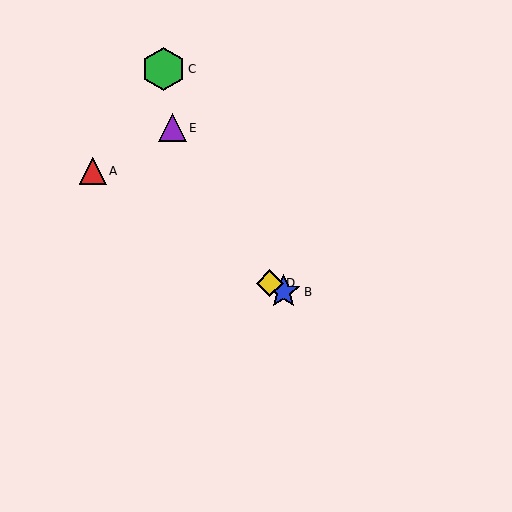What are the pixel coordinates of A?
Object A is at (93, 171).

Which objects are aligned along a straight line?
Objects A, B, D are aligned along a straight line.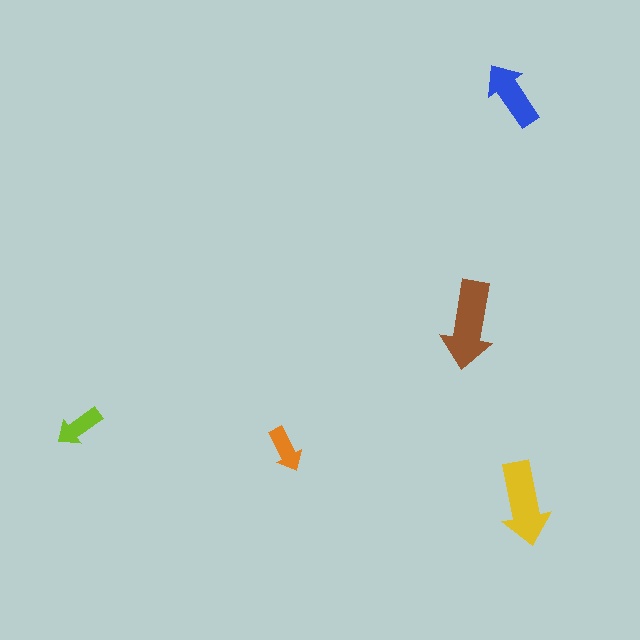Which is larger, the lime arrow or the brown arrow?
The brown one.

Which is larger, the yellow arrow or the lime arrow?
The yellow one.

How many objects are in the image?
There are 5 objects in the image.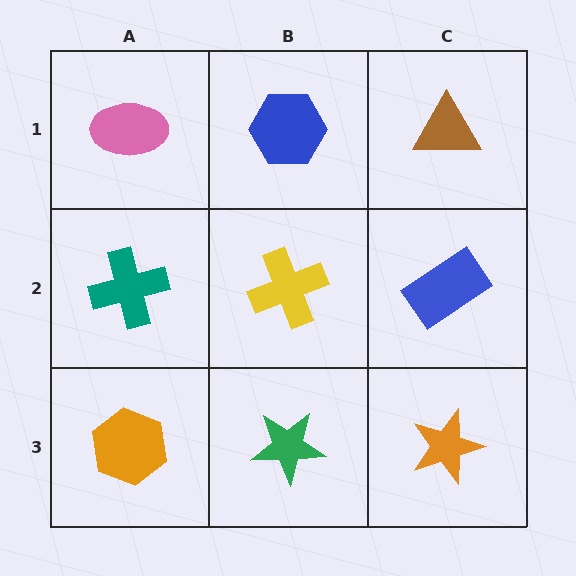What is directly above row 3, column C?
A blue rectangle.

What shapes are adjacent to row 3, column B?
A yellow cross (row 2, column B), an orange hexagon (row 3, column A), an orange star (row 3, column C).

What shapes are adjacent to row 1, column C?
A blue rectangle (row 2, column C), a blue hexagon (row 1, column B).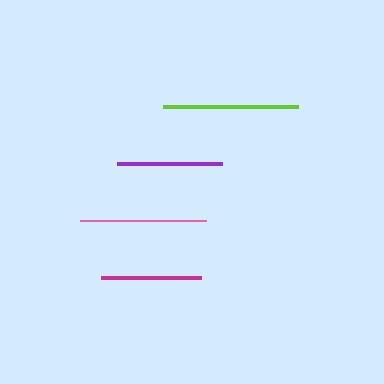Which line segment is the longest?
The lime line is the longest at approximately 135 pixels.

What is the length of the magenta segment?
The magenta segment is approximately 100 pixels long.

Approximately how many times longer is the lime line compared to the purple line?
The lime line is approximately 1.3 times the length of the purple line.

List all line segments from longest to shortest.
From longest to shortest: lime, pink, purple, magenta.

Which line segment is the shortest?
The magenta line is the shortest at approximately 100 pixels.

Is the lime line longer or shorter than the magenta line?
The lime line is longer than the magenta line.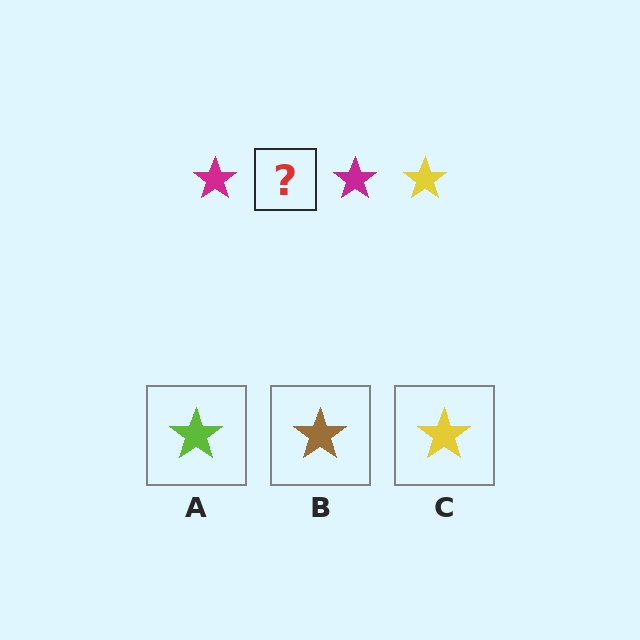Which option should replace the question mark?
Option C.